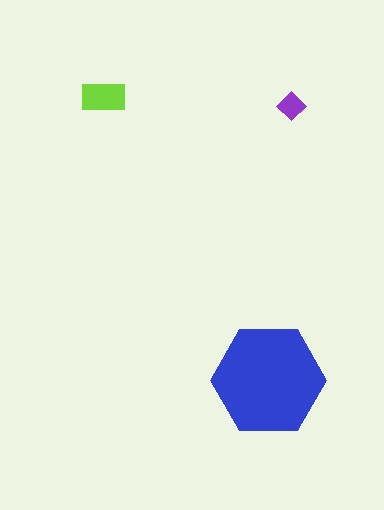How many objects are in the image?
There are 3 objects in the image.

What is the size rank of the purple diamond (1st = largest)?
3rd.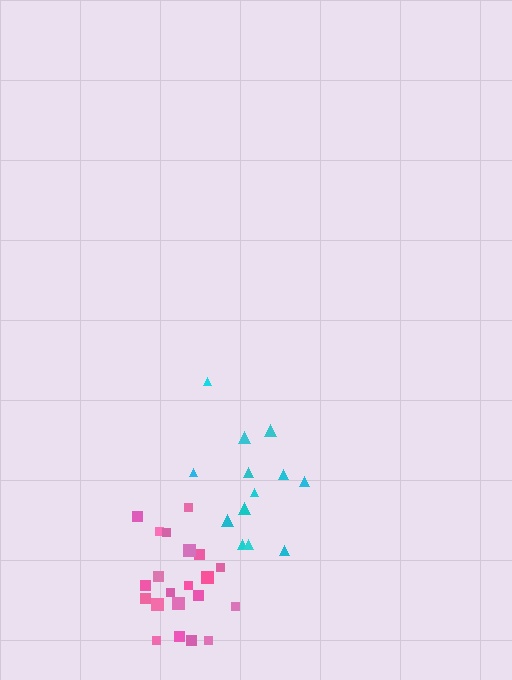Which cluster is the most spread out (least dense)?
Cyan.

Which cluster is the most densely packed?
Pink.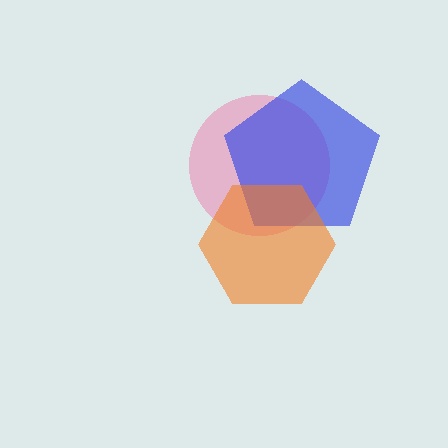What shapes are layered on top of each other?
The layered shapes are: a pink circle, a blue pentagon, an orange hexagon.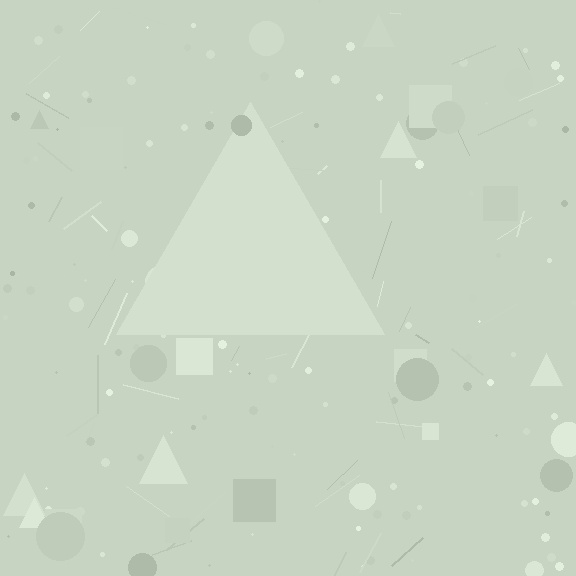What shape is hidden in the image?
A triangle is hidden in the image.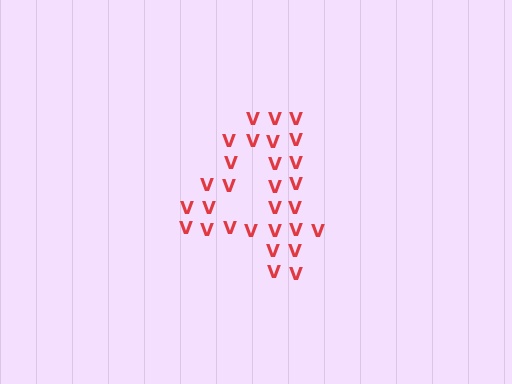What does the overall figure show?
The overall figure shows the digit 4.